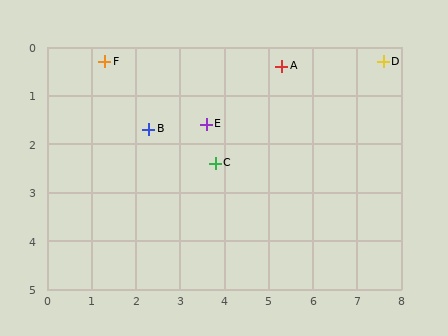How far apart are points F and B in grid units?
Points F and B are about 1.7 grid units apart.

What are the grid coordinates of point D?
Point D is at approximately (7.6, 0.3).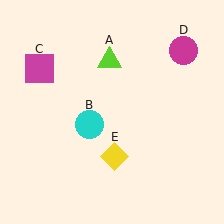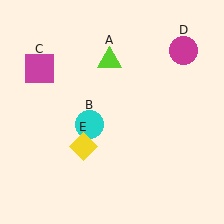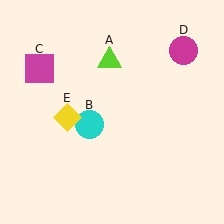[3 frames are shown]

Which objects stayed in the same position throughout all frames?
Lime triangle (object A) and cyan circle (object B) and magenta square (object C) and magenta circle (object D) remained stationary.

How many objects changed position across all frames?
1 object changed position: yellow diamond (object E).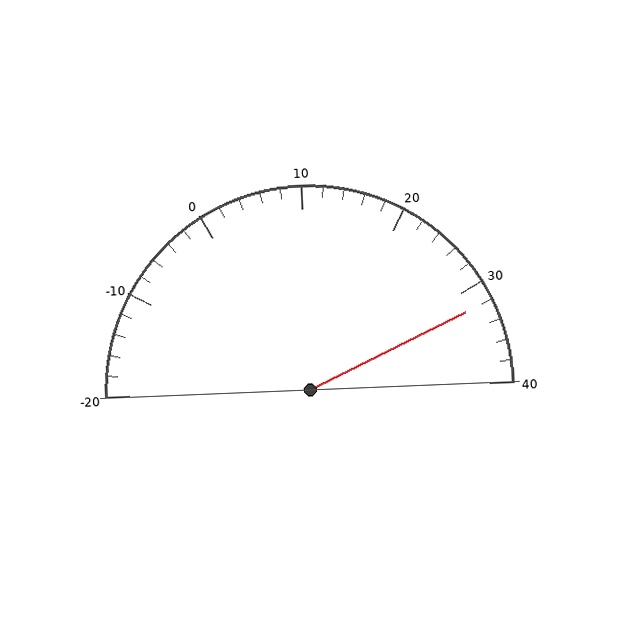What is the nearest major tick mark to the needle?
The nearest major tick mark is 30.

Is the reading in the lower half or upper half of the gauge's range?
The reading is in the upper half of the range (-20 to 40).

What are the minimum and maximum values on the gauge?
The gauge ranges from -20 to 40.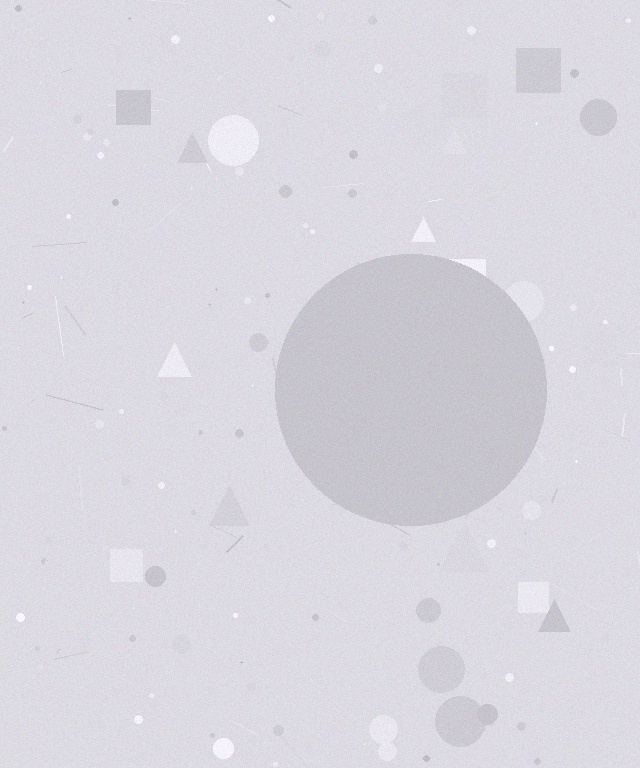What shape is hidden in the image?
A circle is hidden in the image.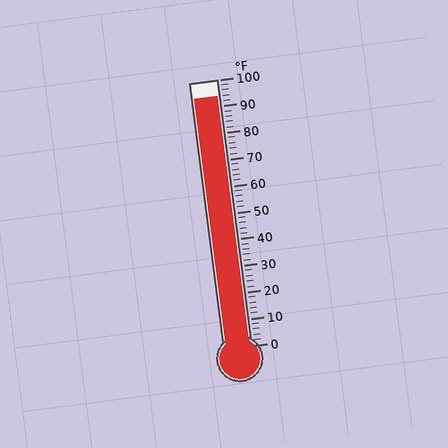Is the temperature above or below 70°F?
The temperature is above 70°F.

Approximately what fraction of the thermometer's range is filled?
The thermometer is filled to approximately 95% of its range.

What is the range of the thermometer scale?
The thermometer scale ranges from 0°F to 100°F.